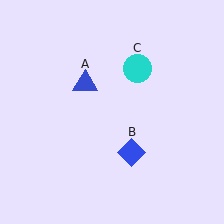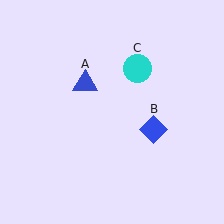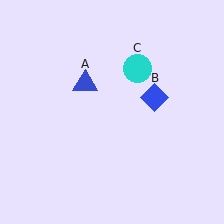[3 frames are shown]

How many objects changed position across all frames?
1 object changed position: blue diamond (object B).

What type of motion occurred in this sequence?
The blue diamond (object B) rotated counterclockwise around the center of the scene.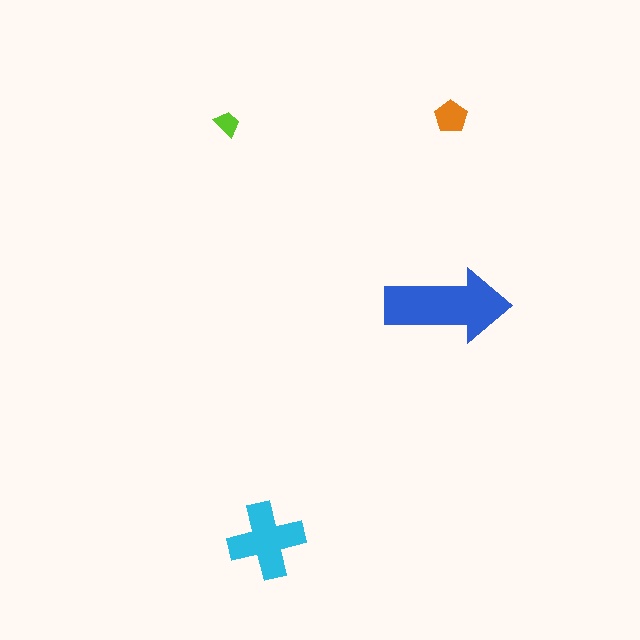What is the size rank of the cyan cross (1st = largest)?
2nd.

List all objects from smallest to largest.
The lime trapezoid, the orange pentagon, the cyan cross, the blue arrow.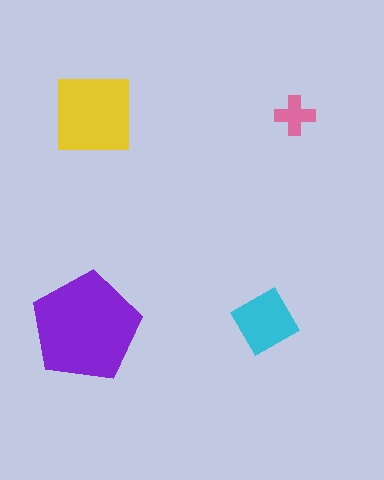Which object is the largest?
The purple pentagon.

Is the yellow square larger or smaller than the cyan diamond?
Larger.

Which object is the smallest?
The pink cross.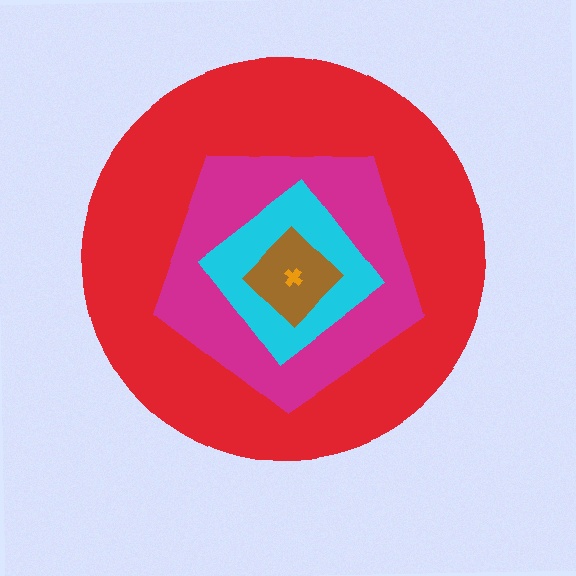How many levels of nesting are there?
5.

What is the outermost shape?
The red circle.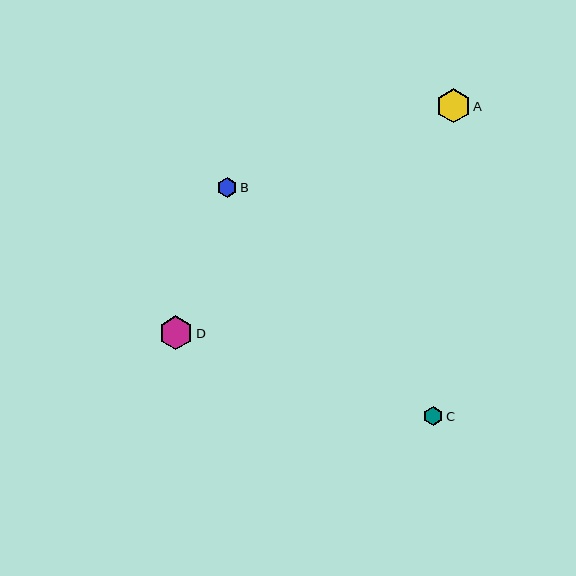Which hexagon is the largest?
Hexagon A is the largest with a size of approximately 34 pixels.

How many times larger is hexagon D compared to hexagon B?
Hexagon D is approximately 1.7 times the size of hexagon B.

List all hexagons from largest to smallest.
From largest to smallest: A, D, B, C.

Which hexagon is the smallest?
Hexagon C is the smallest with a size of approximately 19 pixels.